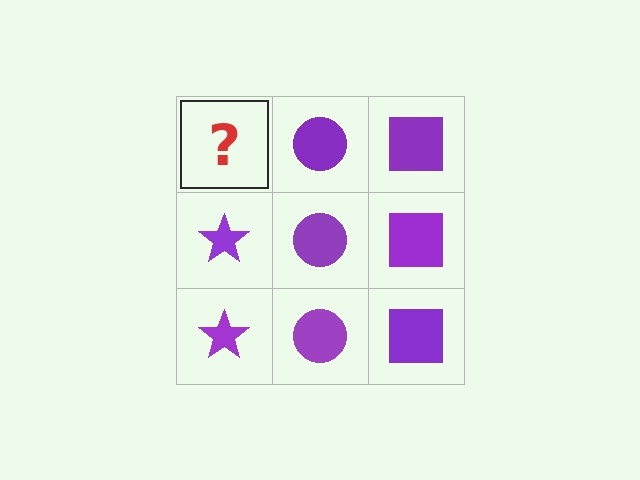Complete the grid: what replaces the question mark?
The question mark should be replaced with a purple star.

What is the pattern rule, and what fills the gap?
The rule is that each column has a consistent shape. The gap should be filled with a purple star.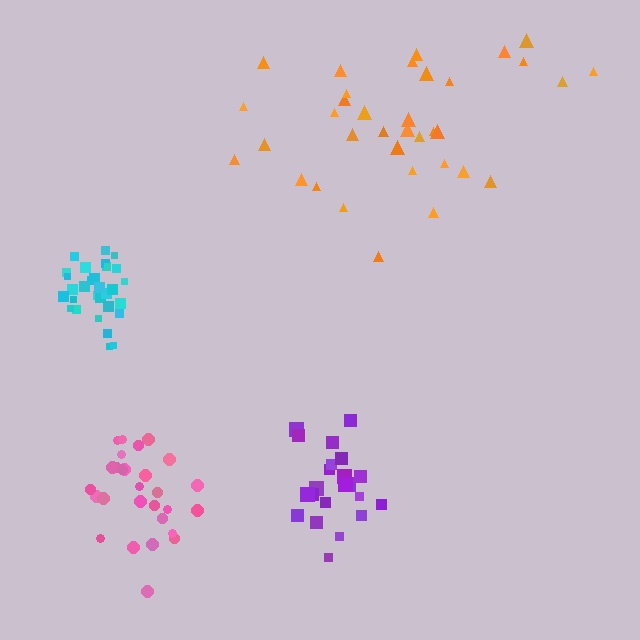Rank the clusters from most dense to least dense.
cyan, purple, pink, orange.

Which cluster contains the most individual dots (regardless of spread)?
Orange (35).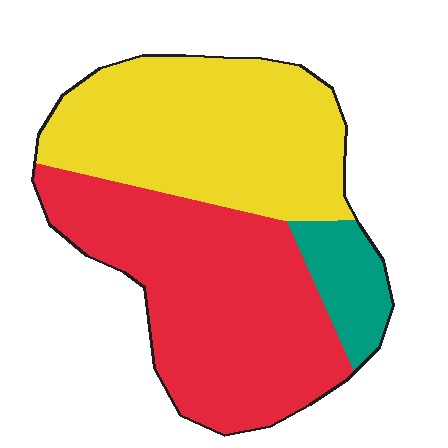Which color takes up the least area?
Teal, at roughly 10%.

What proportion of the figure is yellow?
Yellow covers roughly 40% of the figure.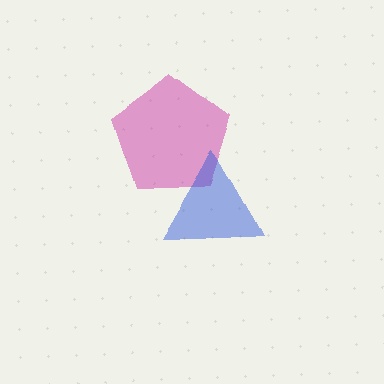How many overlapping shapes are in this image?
There are 2 overlapping shapes in the image.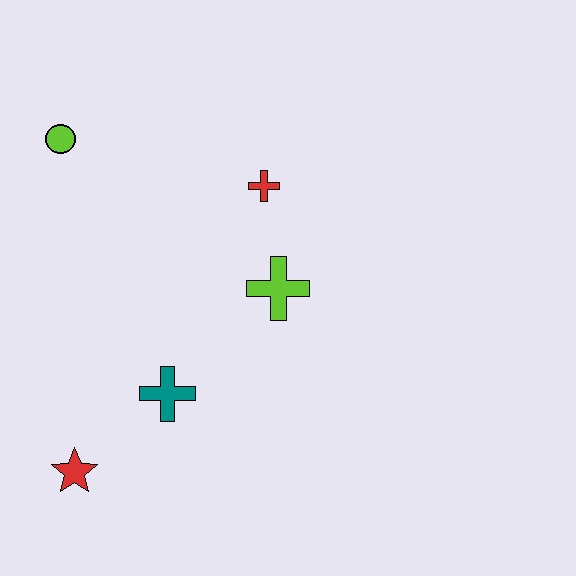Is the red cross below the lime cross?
No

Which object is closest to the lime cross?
The red cross is closest to the lime cross.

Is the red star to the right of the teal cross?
No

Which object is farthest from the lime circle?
The red star is farthest from the lime circle.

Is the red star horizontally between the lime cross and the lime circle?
Yes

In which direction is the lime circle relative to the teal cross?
The lime circle is above the teal cross.